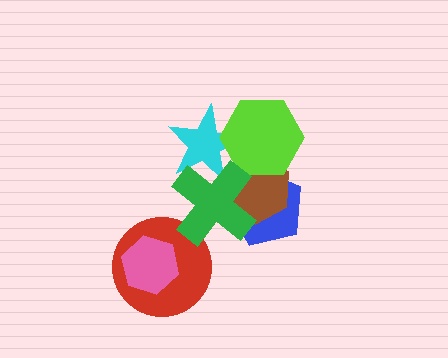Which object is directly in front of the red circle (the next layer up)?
The pink hexagon is directly in front of the red circle.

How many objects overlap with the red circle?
2 objects overlap with the red circle.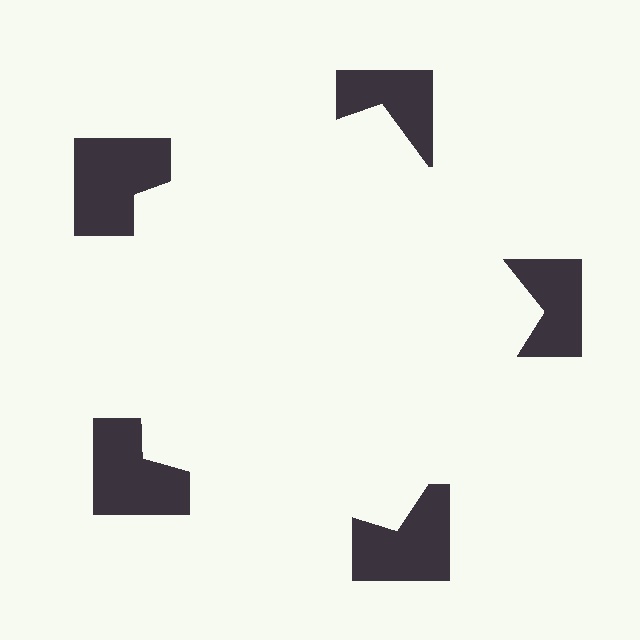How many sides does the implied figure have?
5 sides.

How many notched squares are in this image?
There are 5 — one at each vertex of the illusory pentagon.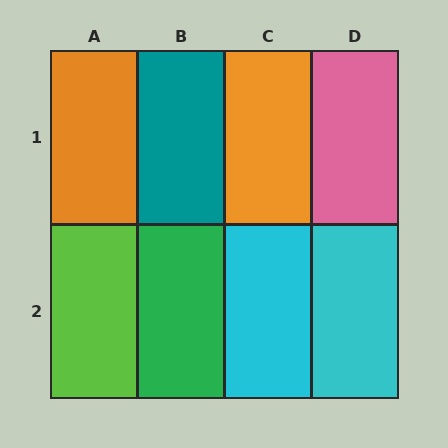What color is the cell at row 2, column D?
Cyan.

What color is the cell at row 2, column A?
Lime.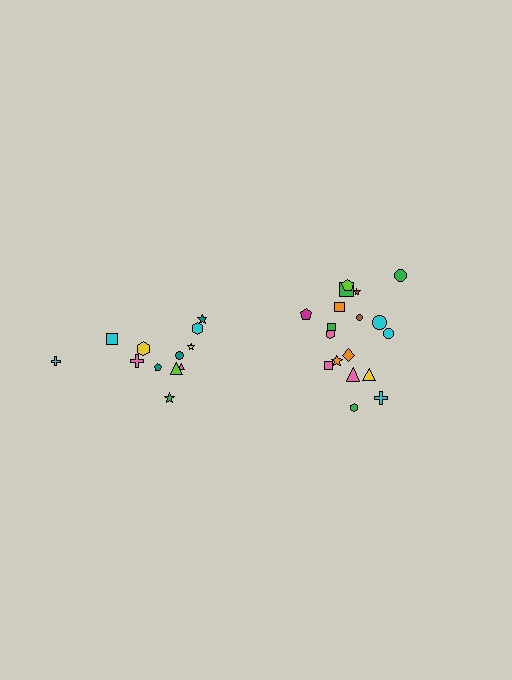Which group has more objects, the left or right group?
The right group.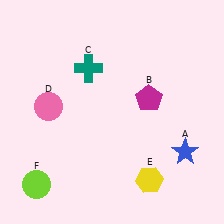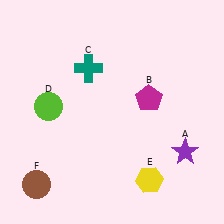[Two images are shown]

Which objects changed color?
A changed from blue to purple. D changed from pink to lime. F changed from lime to brown.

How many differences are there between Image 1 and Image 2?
There are 3 differences between the two images.